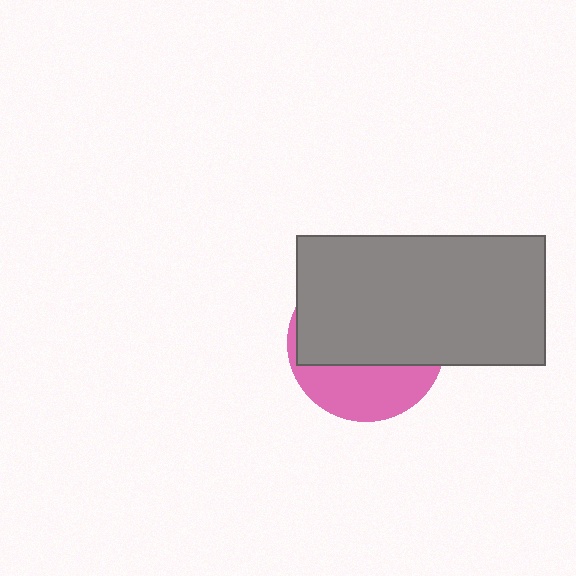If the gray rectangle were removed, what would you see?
You would see the complete pink circle.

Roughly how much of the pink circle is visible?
A small part of it is visible (roughly 34%).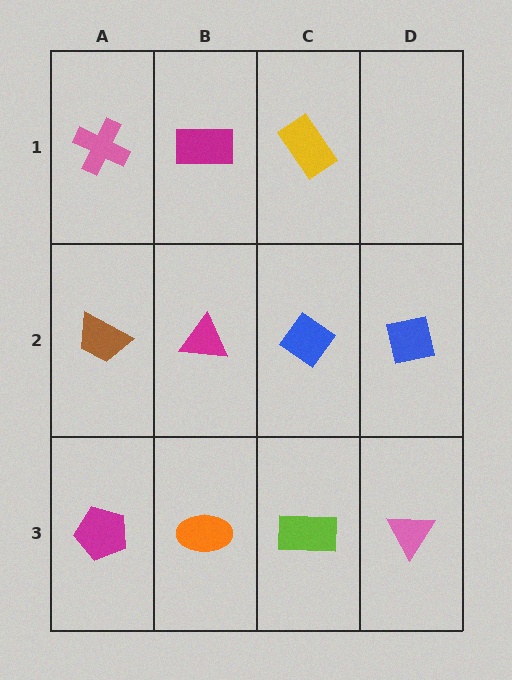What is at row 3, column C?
A lime rectangle.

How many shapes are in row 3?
4 shapes.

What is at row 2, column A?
A brown trapezoid.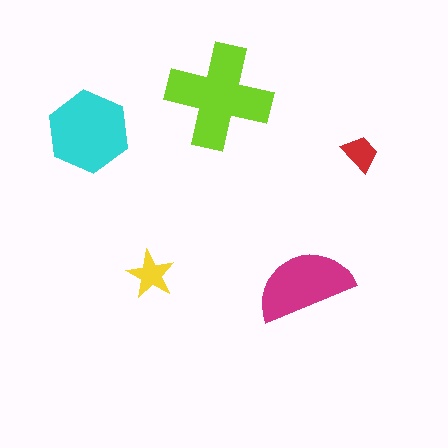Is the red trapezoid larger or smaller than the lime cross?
Smaller.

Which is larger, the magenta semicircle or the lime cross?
The lime cross.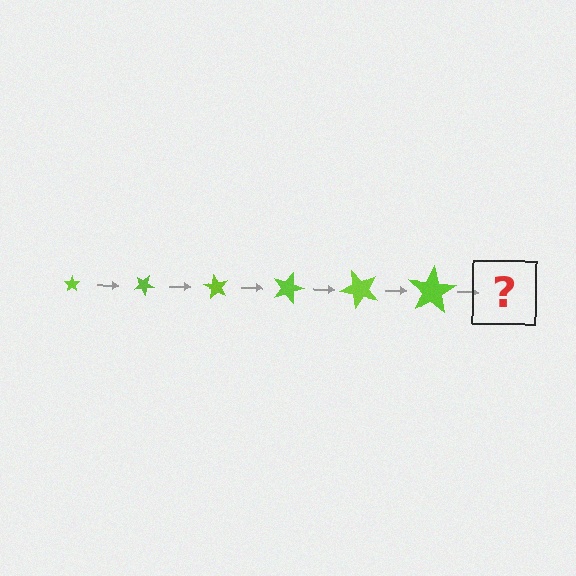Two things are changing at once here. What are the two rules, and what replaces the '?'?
The two rules are that the star grows larger each step and it rotates 30 degrees each step. The '?' should be a star, larger than the previous one and rotated 180 degrees from the start.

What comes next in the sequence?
The next element should be a star, larger than the previous one and rotated 180 degrees from the start.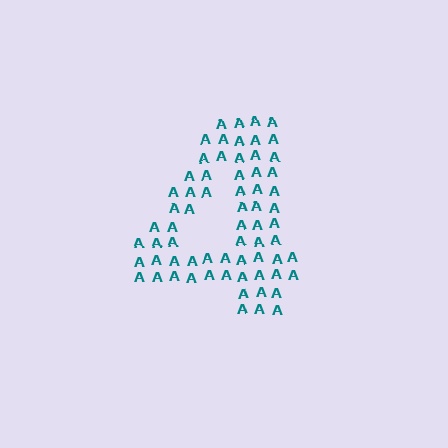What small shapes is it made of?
It is made of small letter A's.